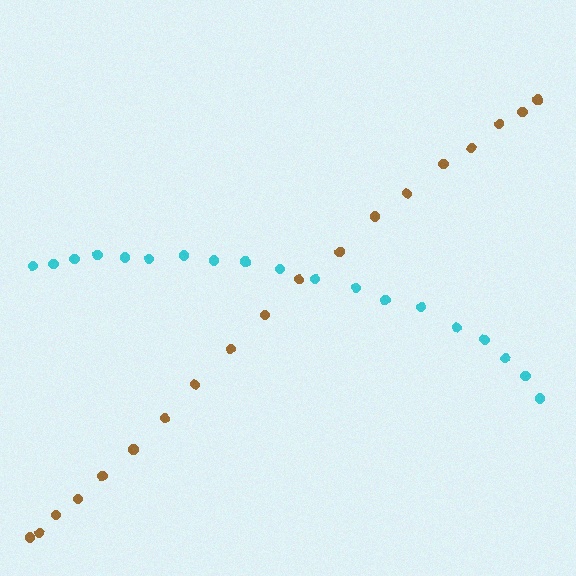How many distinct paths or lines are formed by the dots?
There are 2 distinct paths.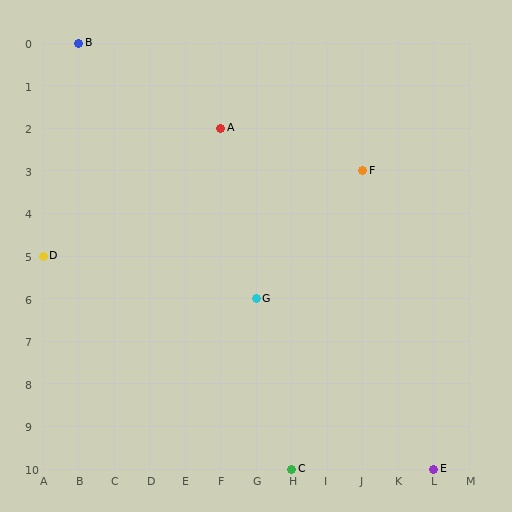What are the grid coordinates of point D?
Point D is at grid coordinates (A, 5).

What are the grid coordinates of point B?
Point B is at grid coordinates (B, 0).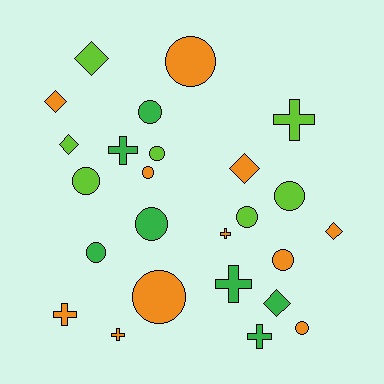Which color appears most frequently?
Orange, with 11 objects.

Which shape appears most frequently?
Circle, with 12 objects.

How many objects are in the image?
There are 25 objects.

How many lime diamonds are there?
There are 2 lime diamonds.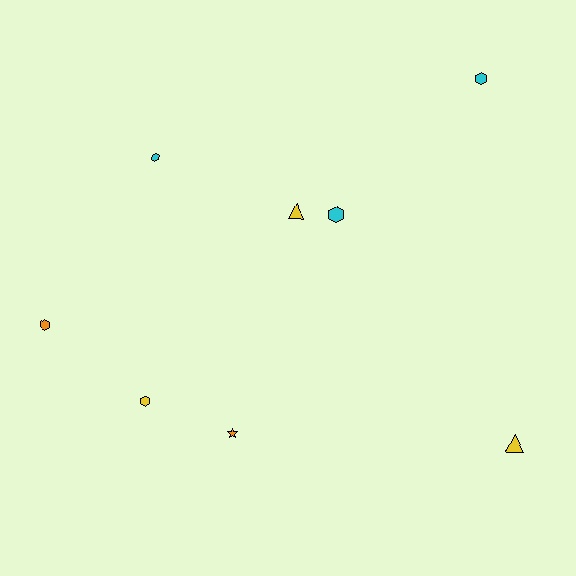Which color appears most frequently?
Cyan, with 3 objects.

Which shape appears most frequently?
Hexagon, with 5 objects.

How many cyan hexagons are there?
There are 3 cyan hexagons.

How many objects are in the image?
There are 8 objects.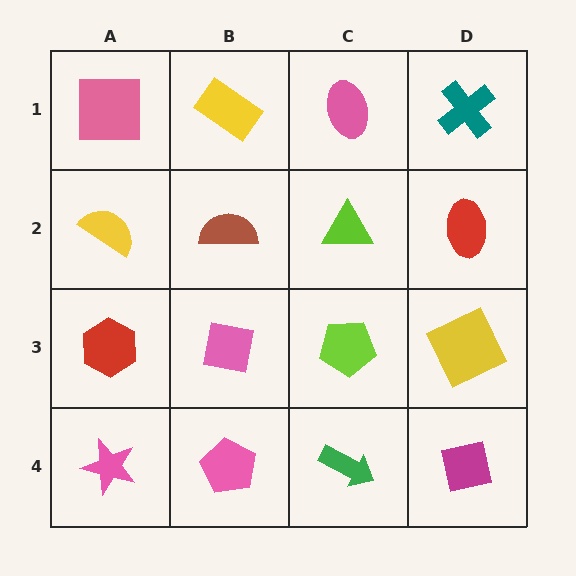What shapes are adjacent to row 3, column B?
A brown semicircle (row 2, column B), a pink pentagon (row 4, column B), a red hexagon (row 3, column A), a lime pentagon (row 3, column C).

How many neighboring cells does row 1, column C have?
3.